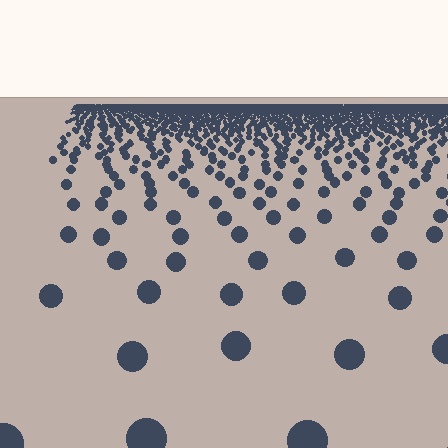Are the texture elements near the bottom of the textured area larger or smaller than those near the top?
Larger. Near the bottom, elements are closer to the viewer and appear at a bigger on-screen size.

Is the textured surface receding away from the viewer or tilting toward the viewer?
The surface is receding away from the viewer. Texture elements get smaller and denser toward the top.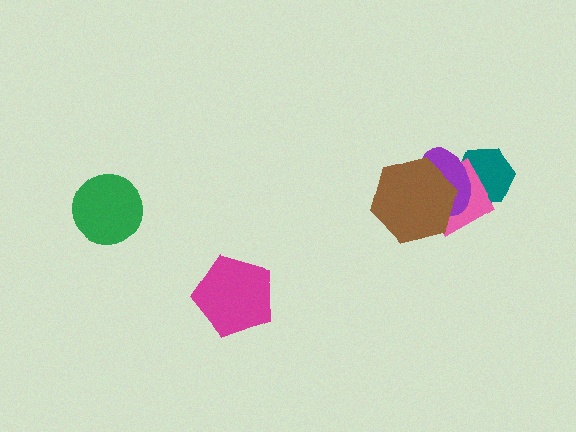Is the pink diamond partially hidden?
Yes, it is partially covered by another shape.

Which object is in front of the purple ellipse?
The brown hexagon is in front of the purple ellipse.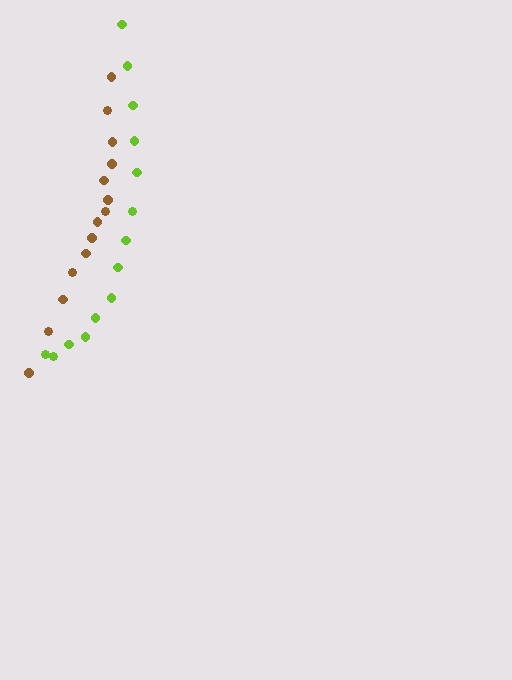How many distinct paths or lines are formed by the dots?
There are 2 distinct paths.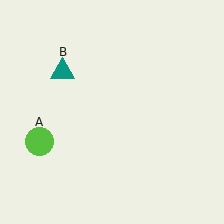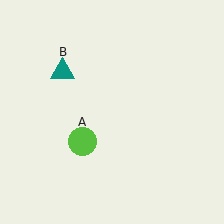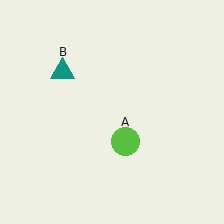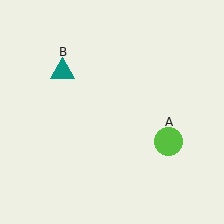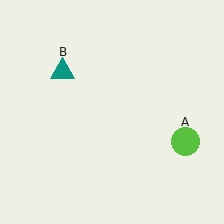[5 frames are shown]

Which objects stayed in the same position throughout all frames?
Teal triangle (object B) remained stationary.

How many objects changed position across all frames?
1 object changed position: lime circle (object A).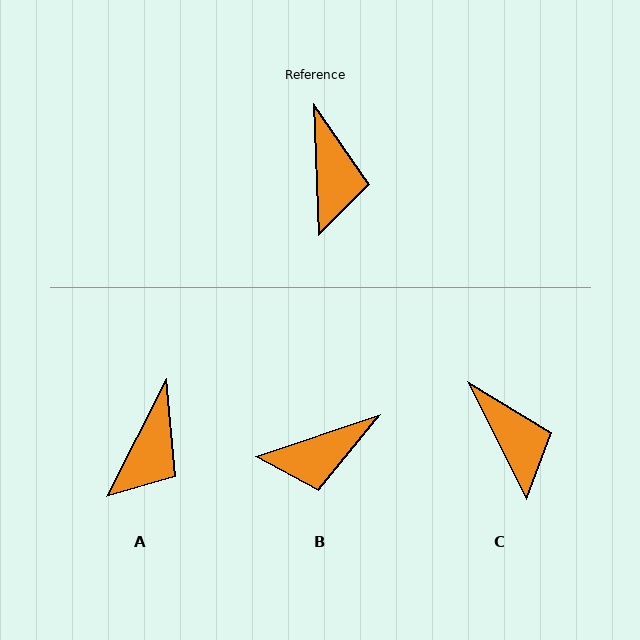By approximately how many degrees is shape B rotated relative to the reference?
Approximately 73 degrees clockwise.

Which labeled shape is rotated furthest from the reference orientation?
B, about 73 degrees away.